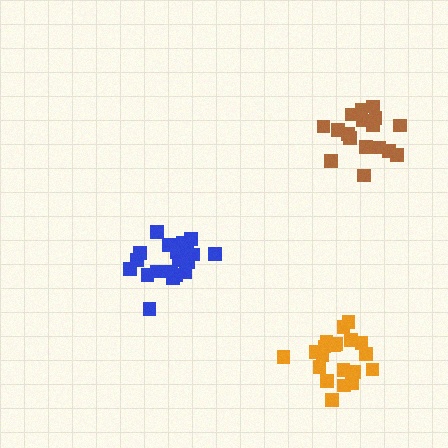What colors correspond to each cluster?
The clusters are colored: blue, orange, brown.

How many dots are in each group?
Group 1: 20 dots, Group 2: 20 dots, Group 3: 17 dots (57 total).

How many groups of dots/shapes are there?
There are 3 groups.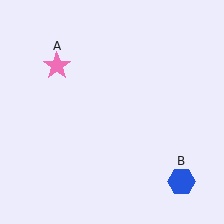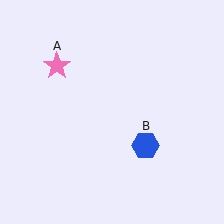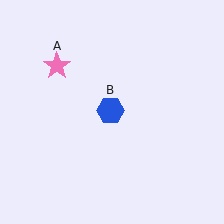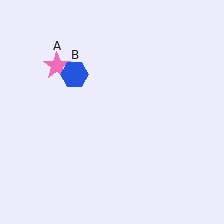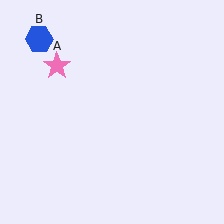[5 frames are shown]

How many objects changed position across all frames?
1 object changed position: blue hexagon (object B).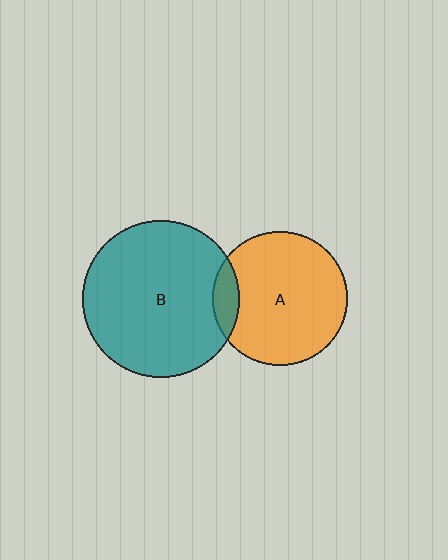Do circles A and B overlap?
Yes.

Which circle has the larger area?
Circle B (teal).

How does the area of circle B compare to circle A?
Approximately 1.4 times.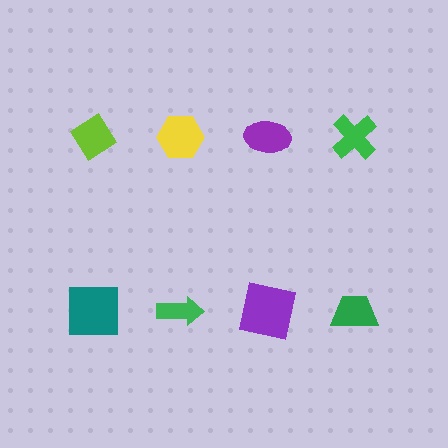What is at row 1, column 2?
A yellow hexagon.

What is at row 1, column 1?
A lime diamond.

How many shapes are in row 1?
4 shapes.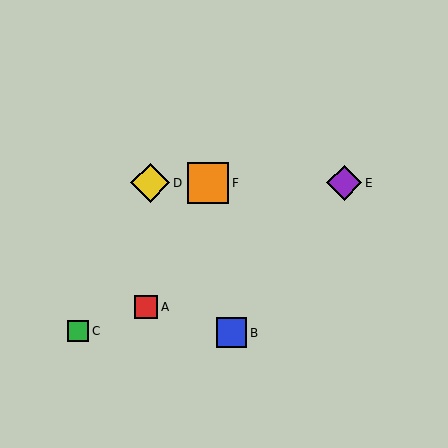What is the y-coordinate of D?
Object D is at y≈183.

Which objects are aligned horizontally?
Objects D, E, F are aligned horizontally.